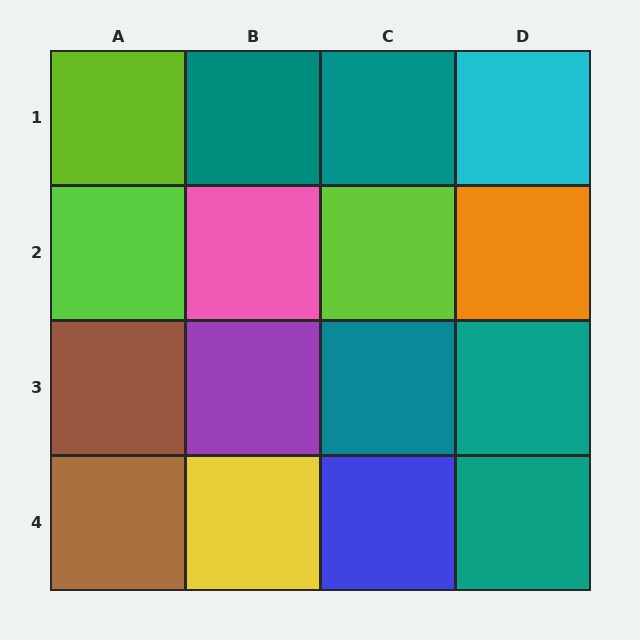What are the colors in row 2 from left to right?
Lime, pink, lime, orange.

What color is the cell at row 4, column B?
Yellow.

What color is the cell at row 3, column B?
Purple.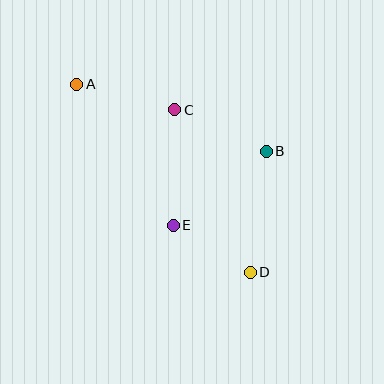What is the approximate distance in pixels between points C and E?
The distance between C and E is approximately 116 pixels.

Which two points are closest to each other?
Points D and E are closest to each other.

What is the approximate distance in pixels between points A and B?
The distance between A and B is approximately 201 pixels.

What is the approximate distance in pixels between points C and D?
The distance between C and D is approximately 179 pixels.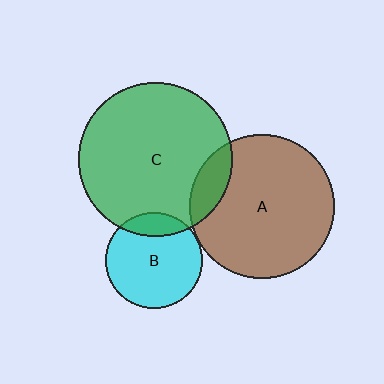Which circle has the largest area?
Circle C (green).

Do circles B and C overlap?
Yes.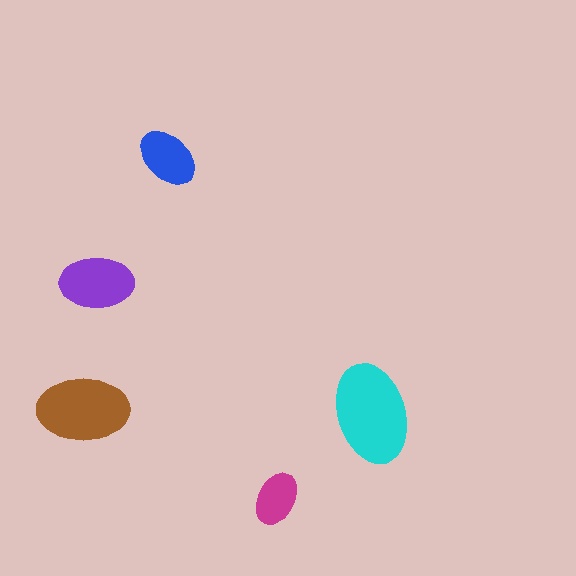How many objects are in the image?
There are 5 objects in the image.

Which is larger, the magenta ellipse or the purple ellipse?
The purple one.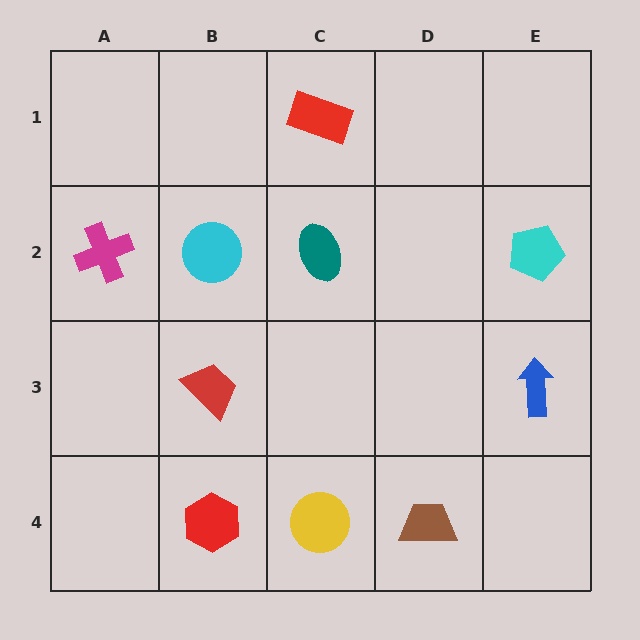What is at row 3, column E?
A blue arrow.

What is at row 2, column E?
A cyan pentagon.